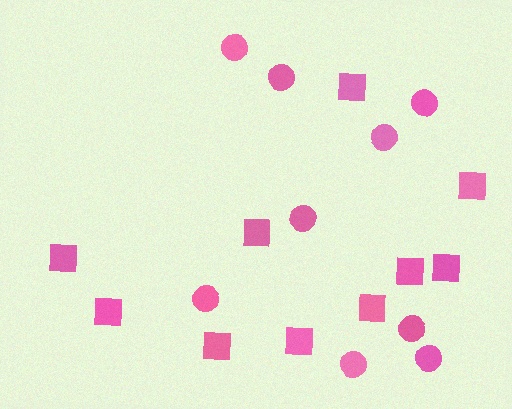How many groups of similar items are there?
There are 2 groups: one group of squares (10) and one group of circles (9).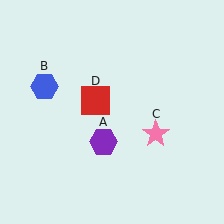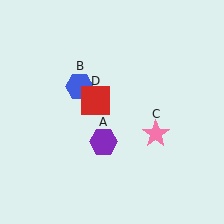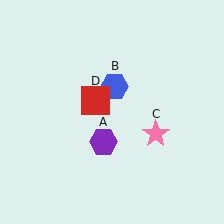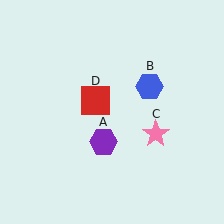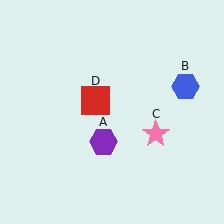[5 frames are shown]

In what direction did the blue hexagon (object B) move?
The blue hexagon (object B) moved right.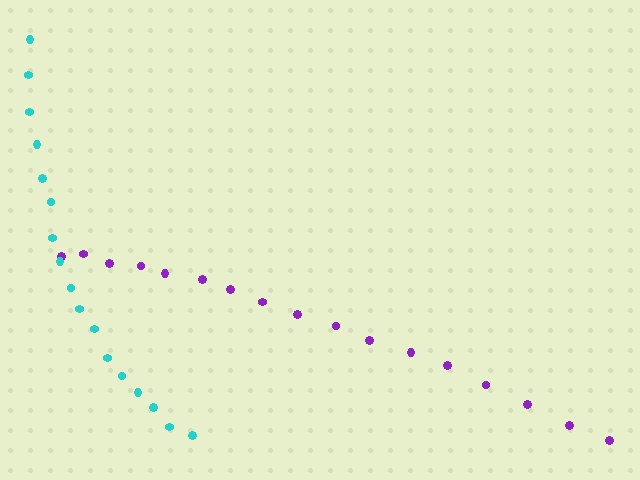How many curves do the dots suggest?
There are 2 distinct paths.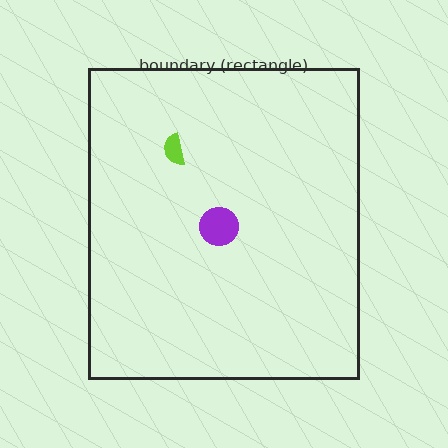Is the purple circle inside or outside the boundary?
Inside.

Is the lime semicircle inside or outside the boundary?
Inside.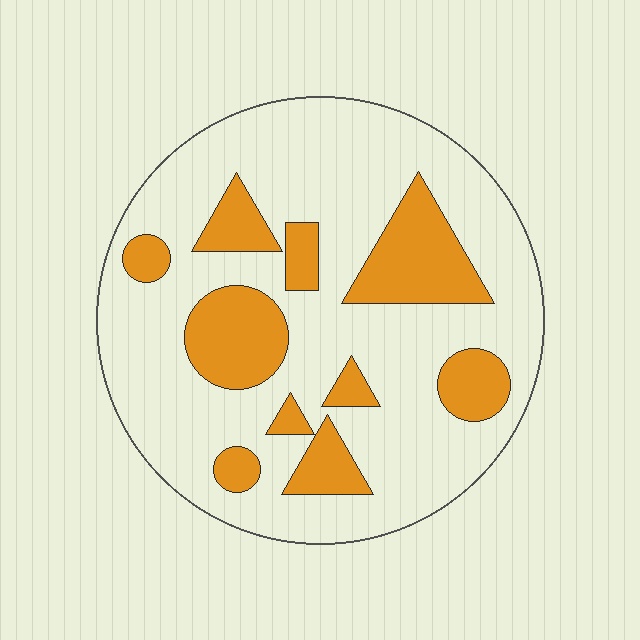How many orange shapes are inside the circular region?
10.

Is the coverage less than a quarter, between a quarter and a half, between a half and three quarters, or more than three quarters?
Less than a quarter.